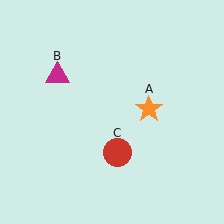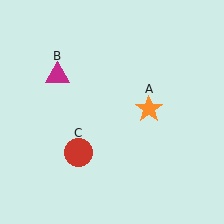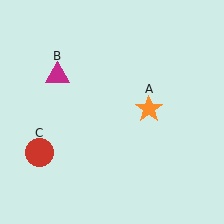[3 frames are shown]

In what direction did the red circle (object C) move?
The red circle (object C) moved left.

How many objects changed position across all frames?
1 object changed position: red circle (object C).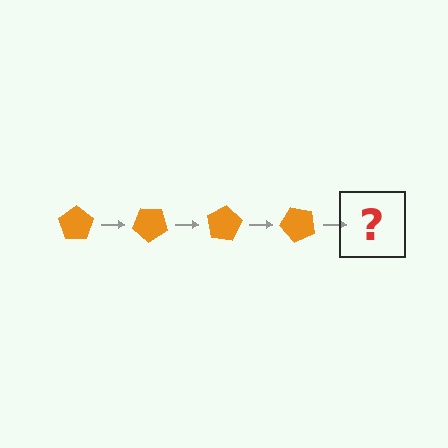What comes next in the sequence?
The next element should be an orange pentagon rotated 160 degrees.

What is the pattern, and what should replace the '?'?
The pattern is that the pentagon rotates 40 degrees each step. The '?' should be an orange pentagon rotated 160 degrees.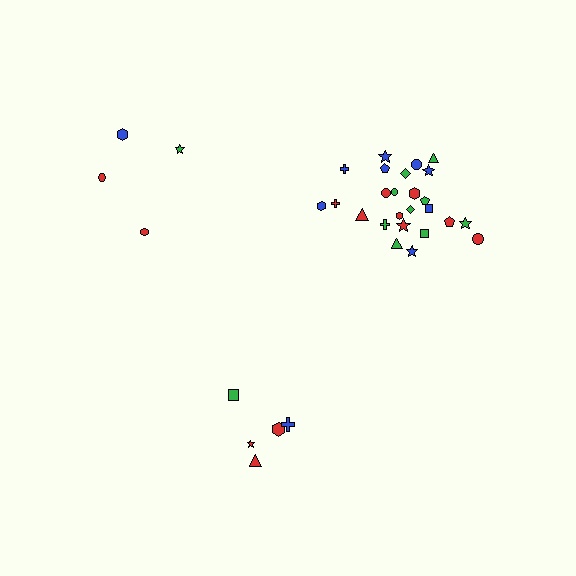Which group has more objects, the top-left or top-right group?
The top-right group.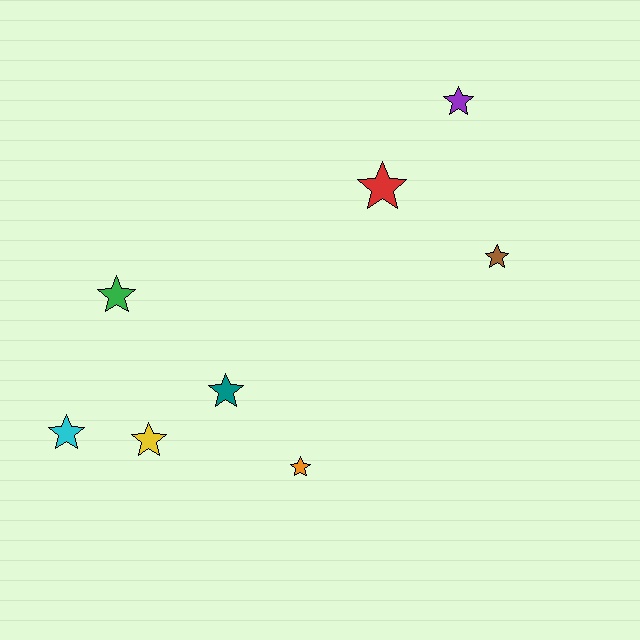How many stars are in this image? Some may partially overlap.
There are 8 stars.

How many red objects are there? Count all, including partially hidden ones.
There is 1 red object.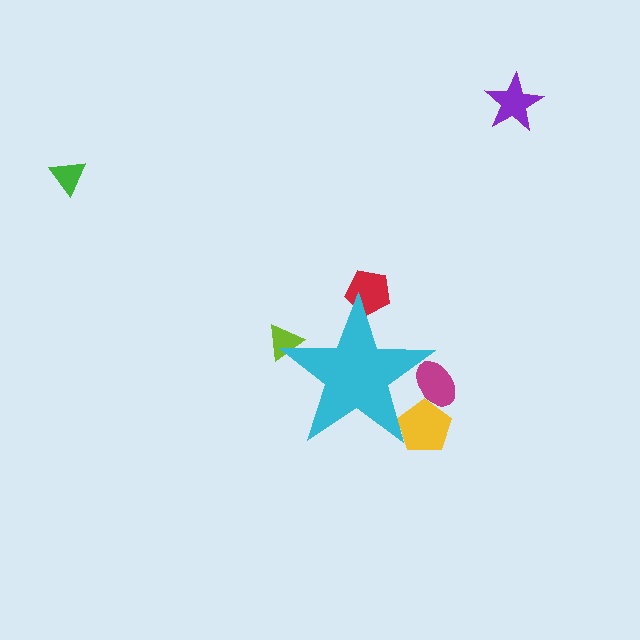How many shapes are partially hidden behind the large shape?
4 shapes are partially hidden.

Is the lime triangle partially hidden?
Yes, the lime triangle is partially hidden behind the cyan star.